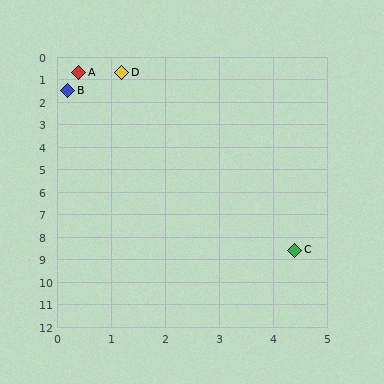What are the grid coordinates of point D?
Point D is at approximately (1.2, 0.7).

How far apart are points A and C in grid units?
Points A and C are about 8.9 grid units apart.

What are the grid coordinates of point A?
Point A is at approximately (0.4, 0.7).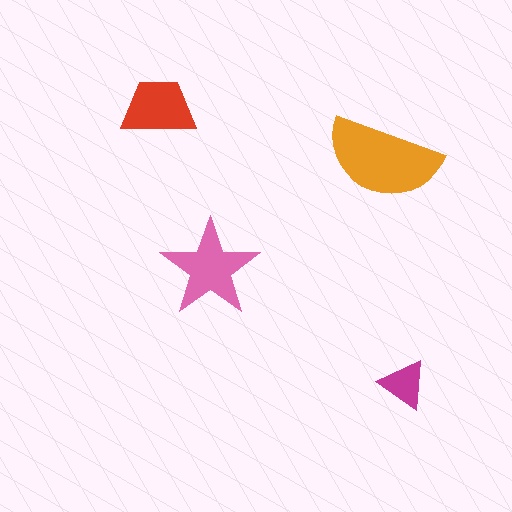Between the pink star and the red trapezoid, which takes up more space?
The pink star.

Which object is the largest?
The orange semicircle.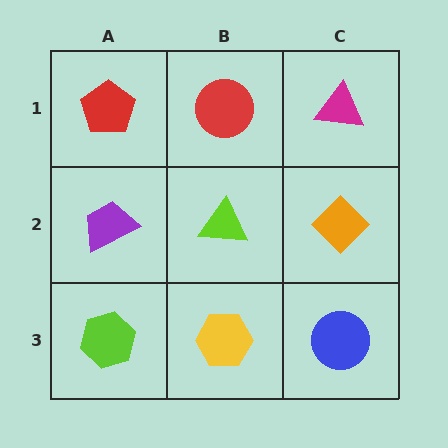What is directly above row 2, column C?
A magenta triangle.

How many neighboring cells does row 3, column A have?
2.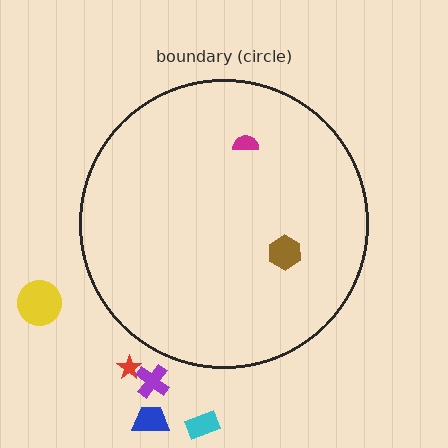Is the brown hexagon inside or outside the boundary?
Inside.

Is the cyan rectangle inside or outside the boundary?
Outside.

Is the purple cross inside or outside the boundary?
Outside.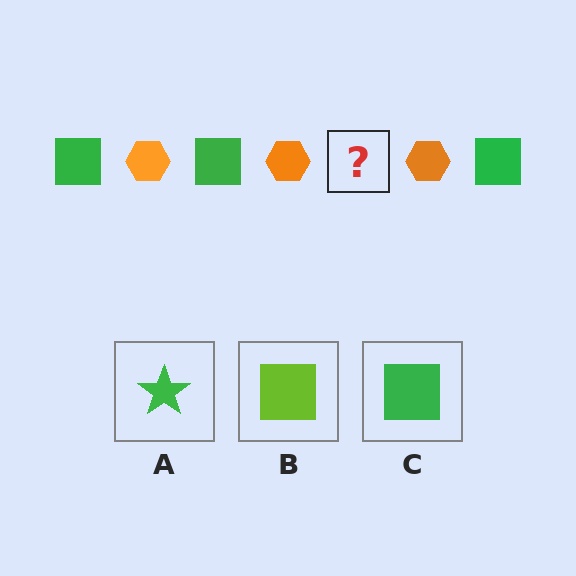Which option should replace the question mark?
Option C.